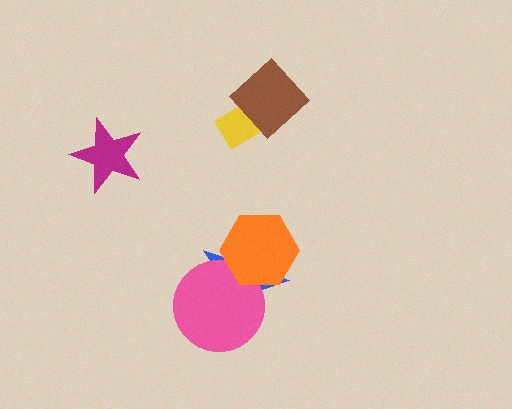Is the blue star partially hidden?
Yes, it is partially covered by another shape.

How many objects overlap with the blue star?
2 objects overlap with the blue star.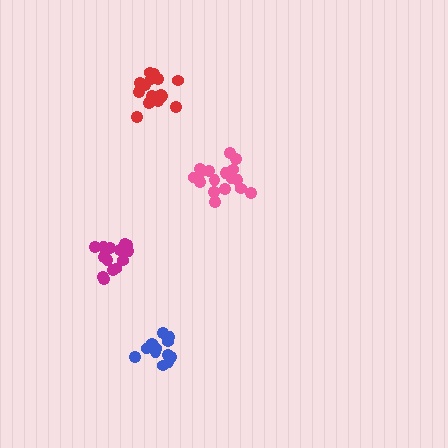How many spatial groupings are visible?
There are 4 spatial groupings.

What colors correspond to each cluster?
The clusters are colored: blue, pink, red, magenta.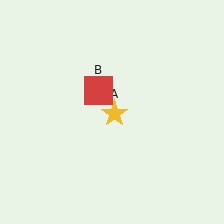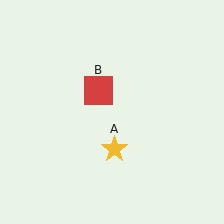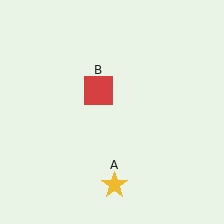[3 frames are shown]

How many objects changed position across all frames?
1 object changed position: yellow star (object A).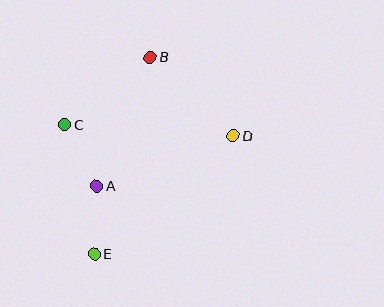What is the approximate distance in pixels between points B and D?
The distance between B and D is approximately 114 pixels.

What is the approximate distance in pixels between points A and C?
The distance between A and C is approximately 70 pixels.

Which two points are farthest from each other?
Points B and E are farthest from each other.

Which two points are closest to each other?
Points A and E are closest to each other.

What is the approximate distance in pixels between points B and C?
The distance between B and C is approximately 109 pixels.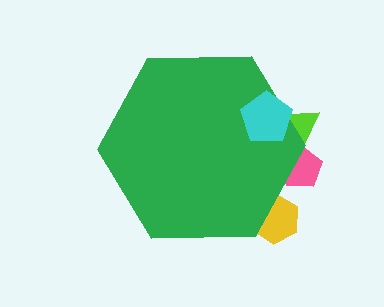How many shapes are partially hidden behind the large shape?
3 shapes are partially hidden.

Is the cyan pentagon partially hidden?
No, the cyan pentagon is fully visible.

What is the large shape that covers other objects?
A green hexagon.